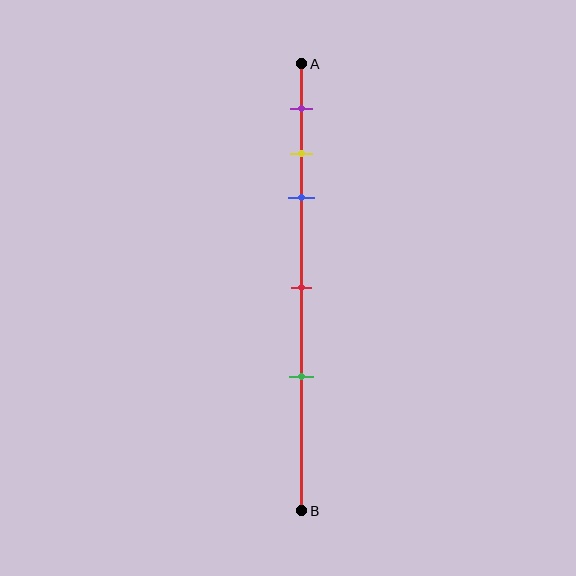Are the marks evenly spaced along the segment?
No, the marks are not evenly spaced.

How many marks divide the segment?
There are 5 marks dividing the segment.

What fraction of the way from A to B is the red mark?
The red mark is approximately 50% (0.5) of the way from A to B.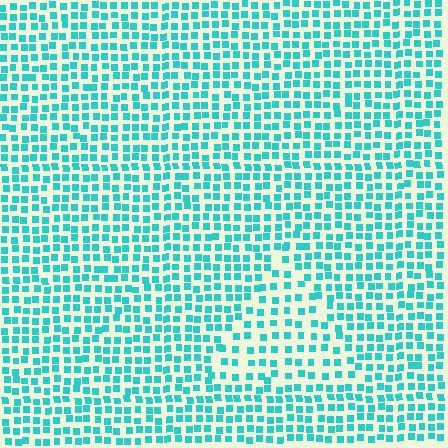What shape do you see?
I see a triangle.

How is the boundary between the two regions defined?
The boundary is defined by a change in element density (approximately 1.6x ratio). All elements are the same color, size, and shape.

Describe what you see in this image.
The image contains small cyan elements arranged at two different densities. A triangle-shaped region is visible where the elements are less densely packed than the surrounding area.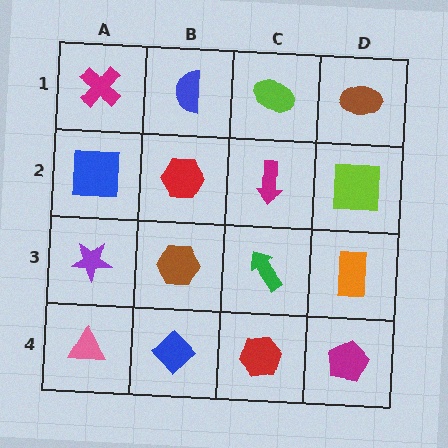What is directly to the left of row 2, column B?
A blue square.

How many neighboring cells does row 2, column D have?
3.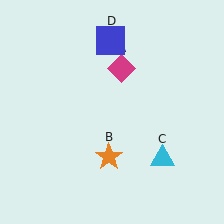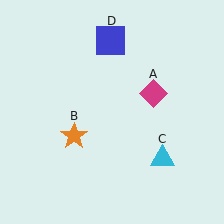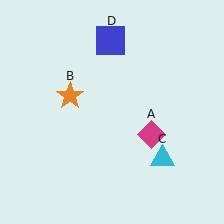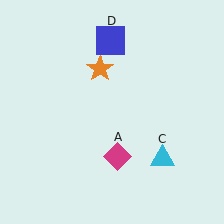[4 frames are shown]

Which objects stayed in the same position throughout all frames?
Cyan triangle (object C) and blue square (object D) remained stationary.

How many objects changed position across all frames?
2 objects changed position: magenta diamond (object A), orange star (object B).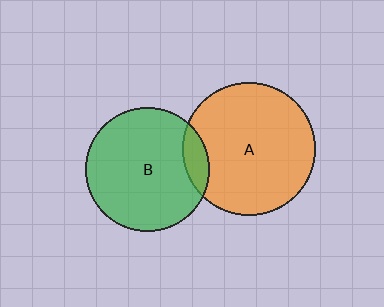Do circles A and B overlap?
Yes.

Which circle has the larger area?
Circle A (orange).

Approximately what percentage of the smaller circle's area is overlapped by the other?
Approximately 10%.